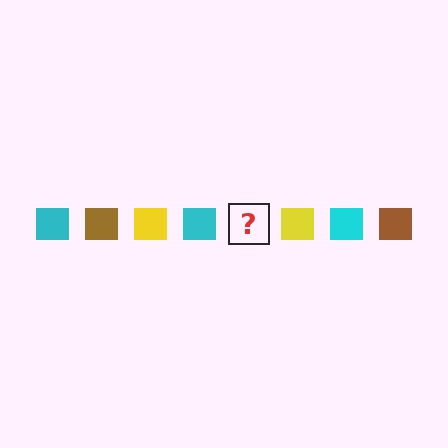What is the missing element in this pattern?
The missing element is a brown square.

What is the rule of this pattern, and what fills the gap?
The rule is that the pattern cycles through cyan, brown, yellow squares. The gap should be filled with a brown square.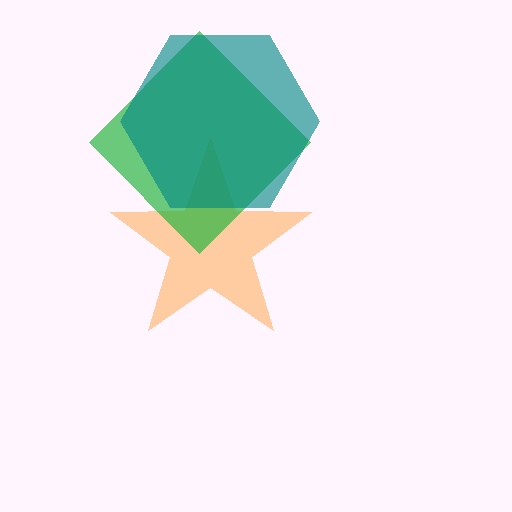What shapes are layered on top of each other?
The layered shapes are: an orange star, a green diamond, a teal hexagon.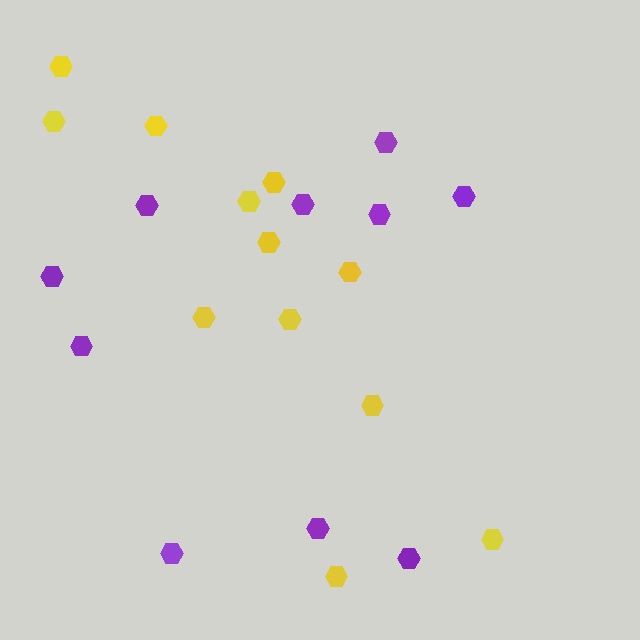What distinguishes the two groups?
There are 2 groups: one group of yellow hexagons (12) and one group of purple hexagons (10).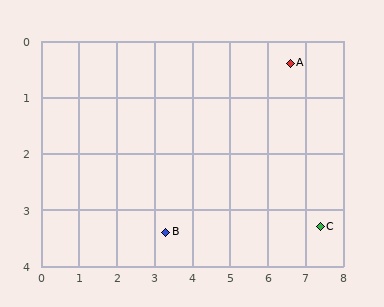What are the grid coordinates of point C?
Point C is at approximately (7.4, 3.3).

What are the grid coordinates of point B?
Point B is at approximately (3.3, 3.4).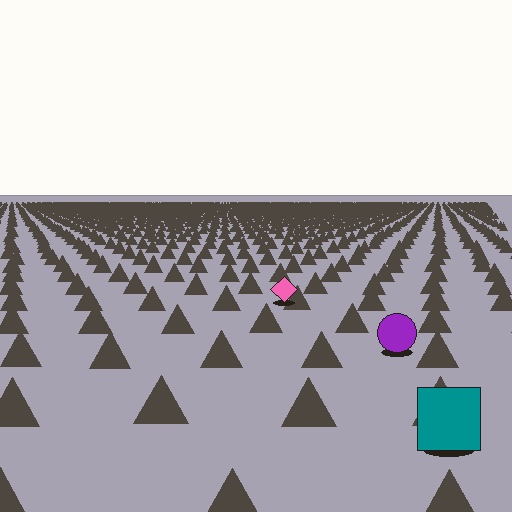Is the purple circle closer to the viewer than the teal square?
No. The teal square is closer — you can tell from the texture gradient: the ground texture is coarser near it.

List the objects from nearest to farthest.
From nearest to farthest: the teal square, the purple circle, the pink diamond.